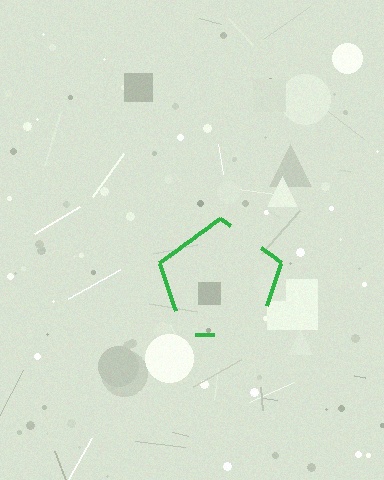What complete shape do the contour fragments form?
The contour fragments form a pentagon.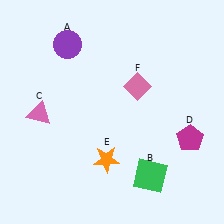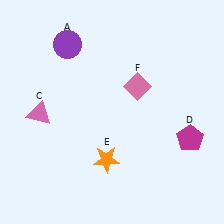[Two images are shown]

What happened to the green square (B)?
The green square (B) was removed in Image 2. It was in the bottom-right area of Image 1.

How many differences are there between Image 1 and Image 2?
There is 1 difference between the two images.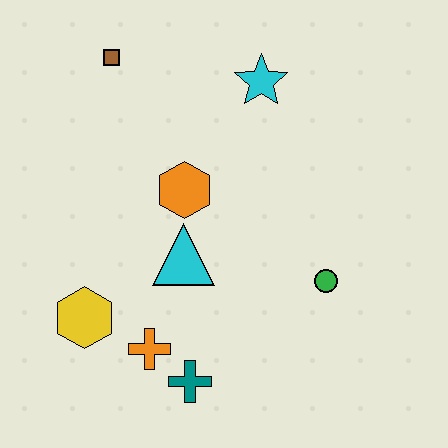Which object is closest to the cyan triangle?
The orange hexagon is closest to the cyan triangle.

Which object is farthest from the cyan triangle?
The brown square is farthest from the cyan triangle.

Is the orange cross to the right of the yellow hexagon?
Yes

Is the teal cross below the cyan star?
Yes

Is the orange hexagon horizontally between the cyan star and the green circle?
No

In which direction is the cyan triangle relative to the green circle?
The cyan triangle is to the left of the green circle.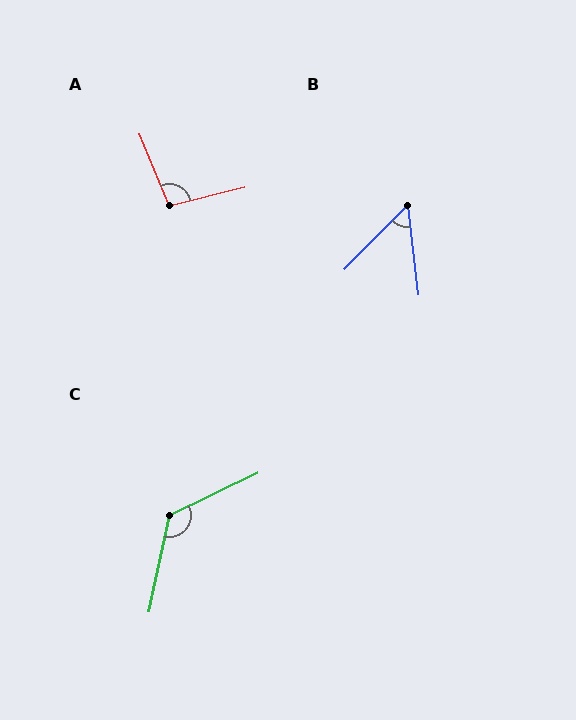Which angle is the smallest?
B, at approximately 51 degrees.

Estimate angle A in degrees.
Approximately 99 degrees.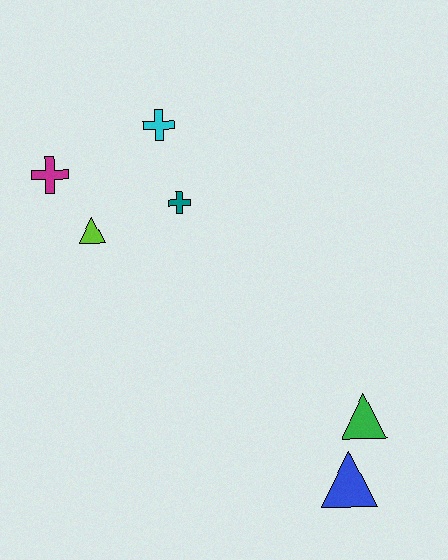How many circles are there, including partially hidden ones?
There are no circles.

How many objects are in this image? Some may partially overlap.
There are 6 objects.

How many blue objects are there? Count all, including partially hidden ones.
There is 1 blue object.